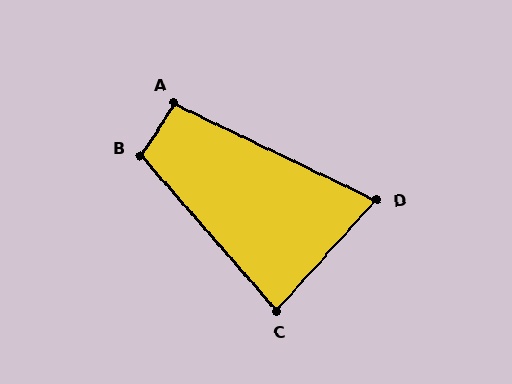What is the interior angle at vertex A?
Approximately 97 degrees (obtuse).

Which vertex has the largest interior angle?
B, at approximately 106 degrees.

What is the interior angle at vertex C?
Approximately 83 degrees (acute).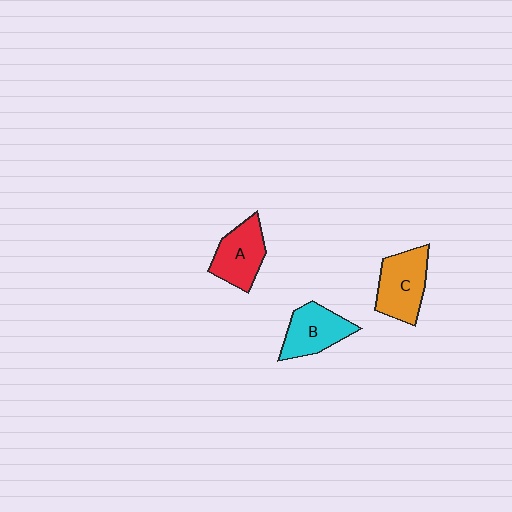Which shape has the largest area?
Shape C (orange).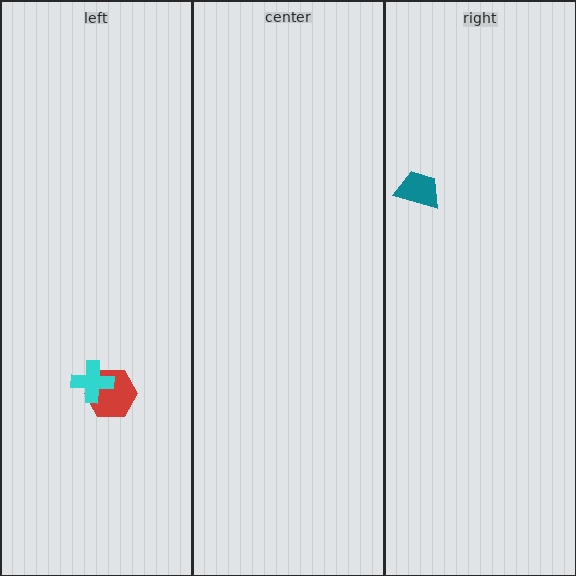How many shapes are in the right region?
1.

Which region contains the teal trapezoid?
The right region.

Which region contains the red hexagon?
The left region.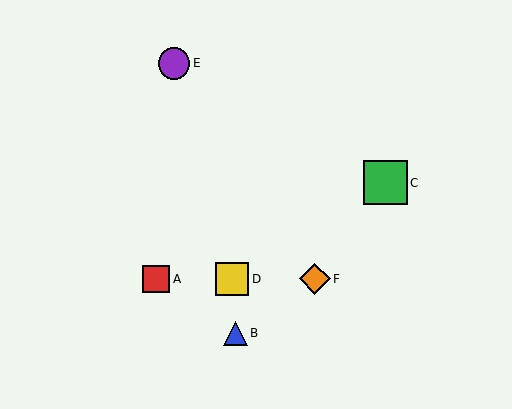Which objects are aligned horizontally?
Objects A, D, F are aligned horizontally.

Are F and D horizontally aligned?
Yes, both are at y≈279.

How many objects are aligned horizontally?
3 objects (A, D, F) are aligned horizontally.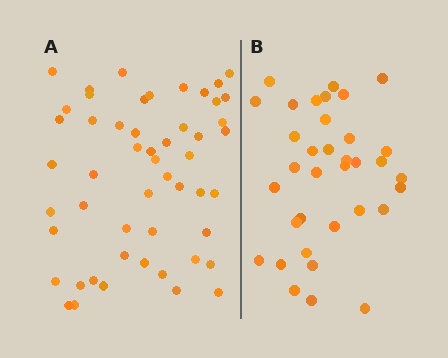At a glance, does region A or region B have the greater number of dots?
Region A (the left region) has more dots.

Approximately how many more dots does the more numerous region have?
Region A has approximately 15 more dots than region B.